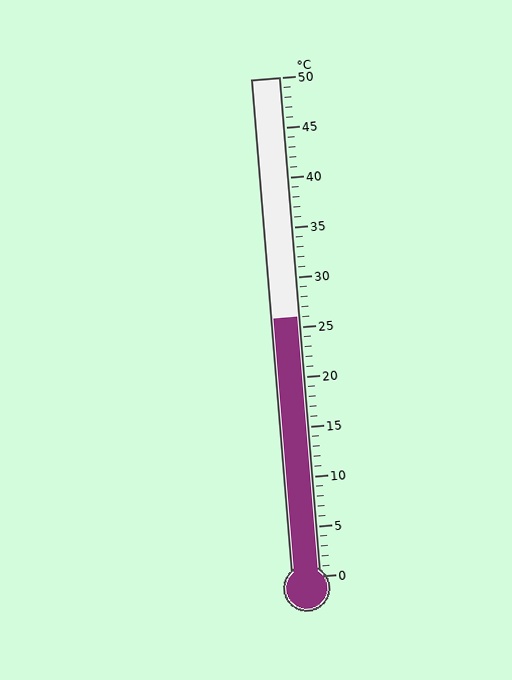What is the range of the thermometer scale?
The thermometer scale ranges from 0°C to 50°C.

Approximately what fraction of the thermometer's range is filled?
The thermometer is filled to approximately 50% of its range.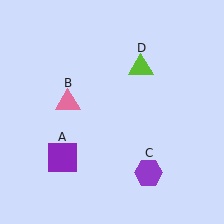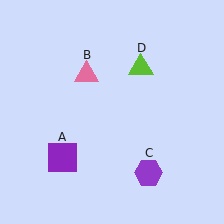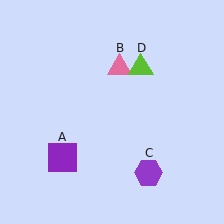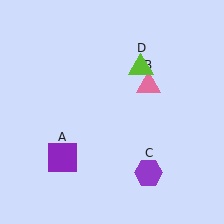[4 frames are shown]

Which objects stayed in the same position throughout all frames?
Purple square (object A) and purple hexagon (object C) and lime triangle (object D) remained stationary.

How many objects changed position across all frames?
1 object changed position: pink triangle (object B).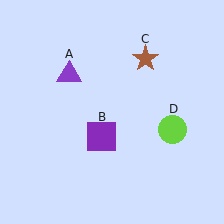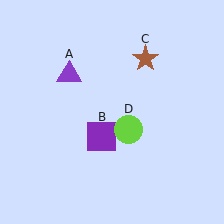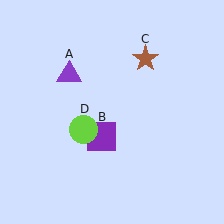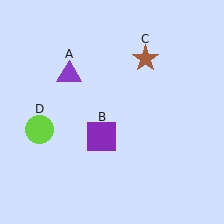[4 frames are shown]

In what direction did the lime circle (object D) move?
The lime circle (object D) moved left.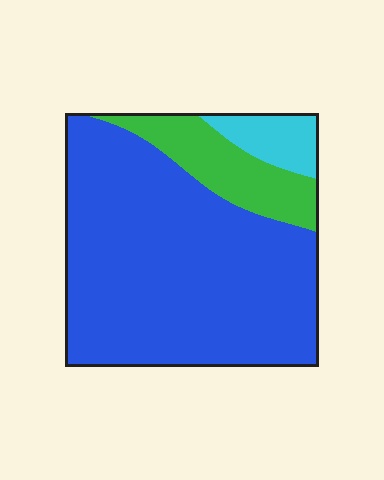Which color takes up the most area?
Blue, at roughly 75%.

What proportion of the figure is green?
Green takes up about one sixth (1/6) of the figure.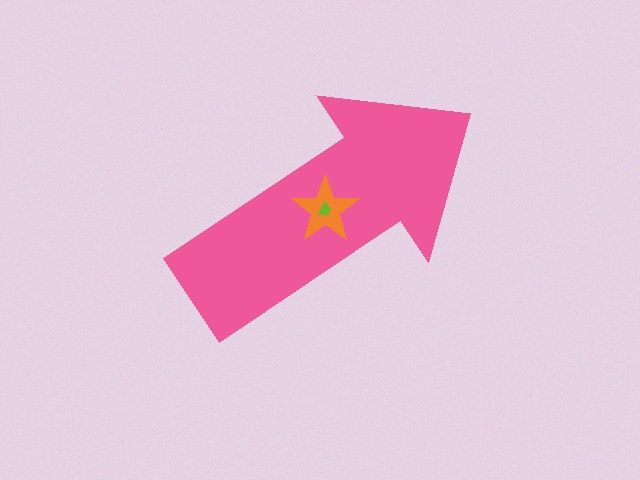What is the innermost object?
The lime trapezoid.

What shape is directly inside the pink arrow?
The orange star.